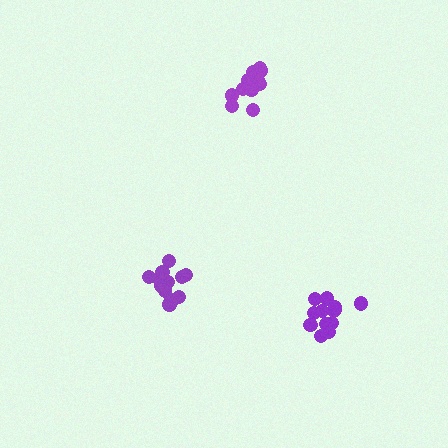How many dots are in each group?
Group 1: 14 dots, Group 2: 12 dots, Group 3: 13 dots (39 total).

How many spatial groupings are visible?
There are 3 spatial groupings.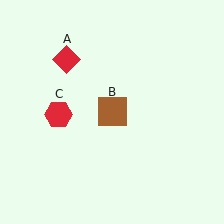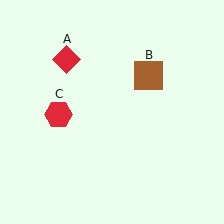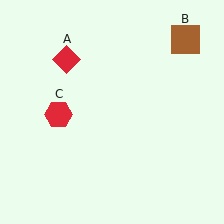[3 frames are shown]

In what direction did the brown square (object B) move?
The brown square (object B) moved up and to the right.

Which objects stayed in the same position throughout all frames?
Red diamond (object A) and red hexagon (object C) remained stationary.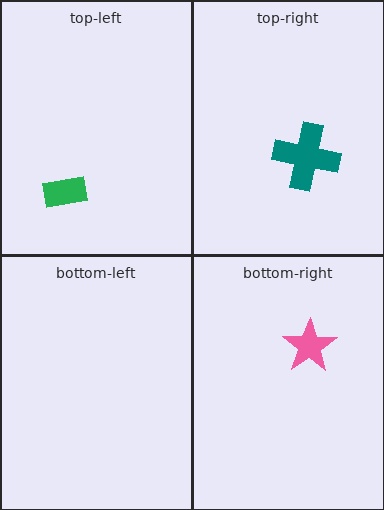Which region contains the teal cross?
The top-right region.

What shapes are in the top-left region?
The green rectangle.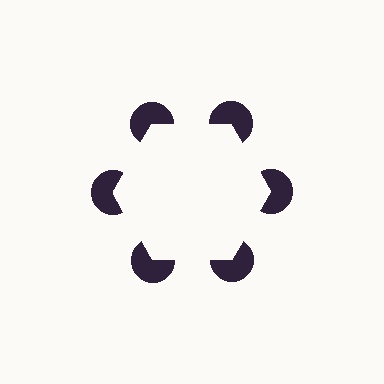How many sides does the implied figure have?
6 sides.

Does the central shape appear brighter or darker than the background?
It typically appears slightly brighter than the background, even though no actual brightness change is drawn.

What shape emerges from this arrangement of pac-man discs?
An illusory hexagon — its edges are inferred from the aligned wedge cuts in the pac-man discs, not physically drawn.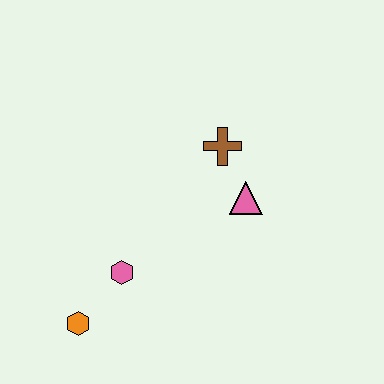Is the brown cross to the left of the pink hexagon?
No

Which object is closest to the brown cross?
The pink triangle is closest to the brown cross.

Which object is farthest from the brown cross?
The orange hexagon is farthest from the brown cross.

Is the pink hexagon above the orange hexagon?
Yes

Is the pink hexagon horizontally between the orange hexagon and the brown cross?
Yes